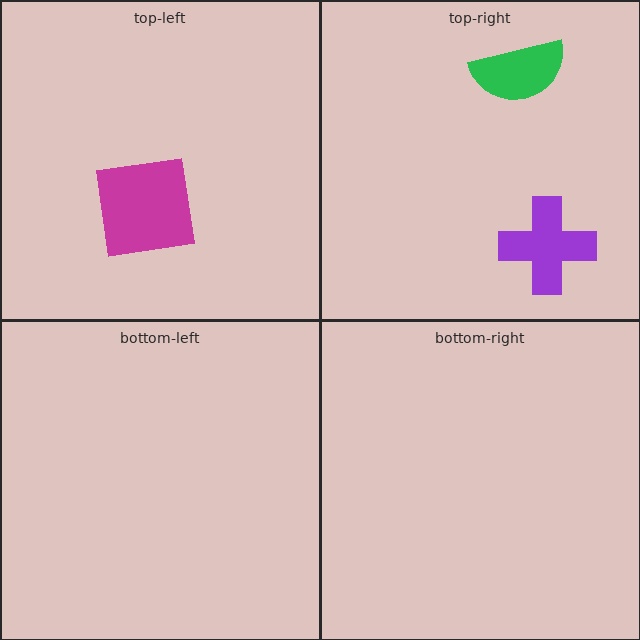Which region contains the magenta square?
The top-left region.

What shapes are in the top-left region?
The magenta square.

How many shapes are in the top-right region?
2.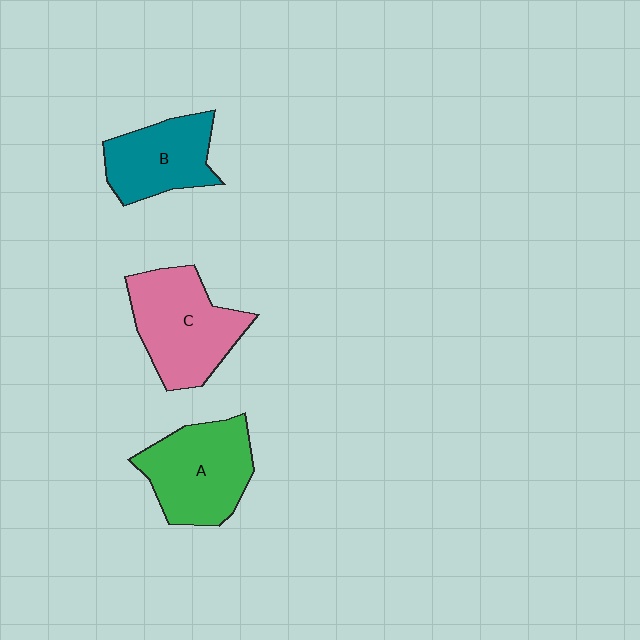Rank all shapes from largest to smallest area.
From largest to smallest: C (pink), A (green), B (teal).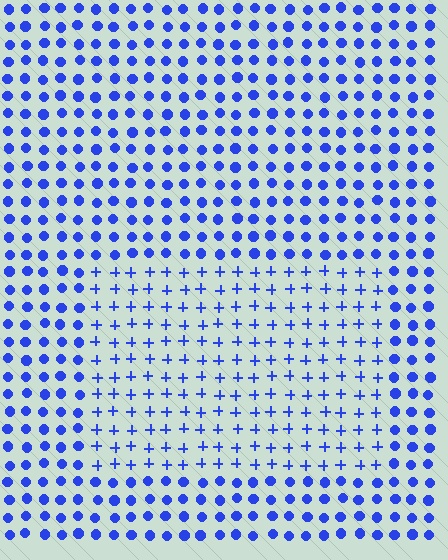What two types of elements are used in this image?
The image uses plus signs inside the rectangle region and circles outside it.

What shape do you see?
I see a rectangle.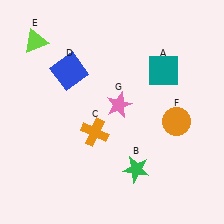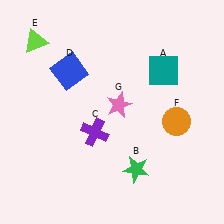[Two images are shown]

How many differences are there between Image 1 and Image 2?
There is 1 difference between the two images.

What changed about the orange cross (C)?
In Image 1, C is orange. In Image 2, it changed to purple.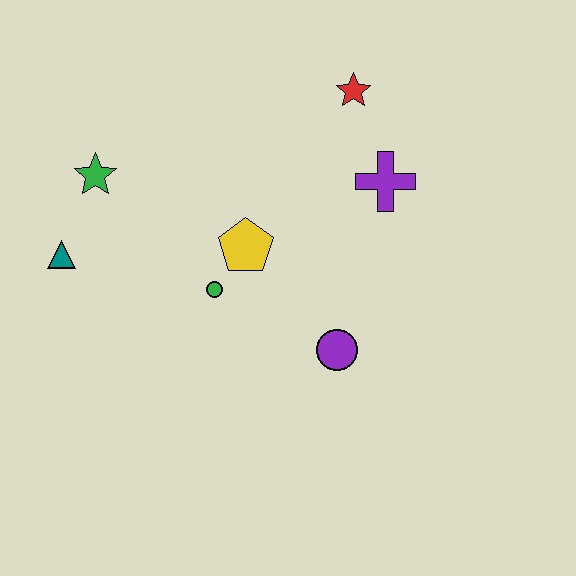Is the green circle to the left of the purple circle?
Yes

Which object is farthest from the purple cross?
The teal triangle is farthest from the purple cross.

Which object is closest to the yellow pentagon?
The green circle is closest to the yellow pentagon.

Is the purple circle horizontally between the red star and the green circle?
Yes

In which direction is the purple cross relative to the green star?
The purple cross is to the right of the green star.